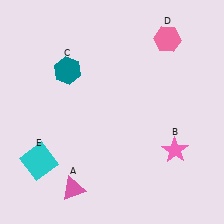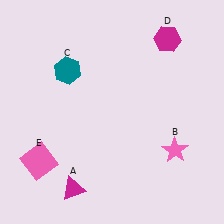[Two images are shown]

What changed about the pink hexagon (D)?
In Image 1, D is pink. In Image 2, it changed to magenta.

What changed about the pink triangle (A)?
In Image 1, A is pink. In Image 2, it changed to magenta.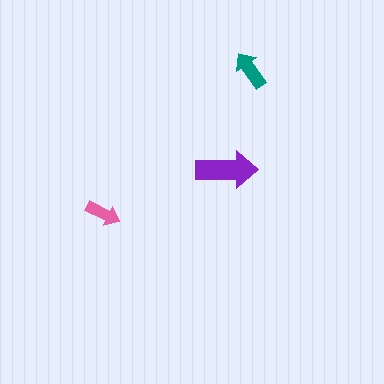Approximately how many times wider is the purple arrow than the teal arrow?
About 1.5 times wider.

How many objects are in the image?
There are 3 objects in the image.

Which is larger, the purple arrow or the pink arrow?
The purple one.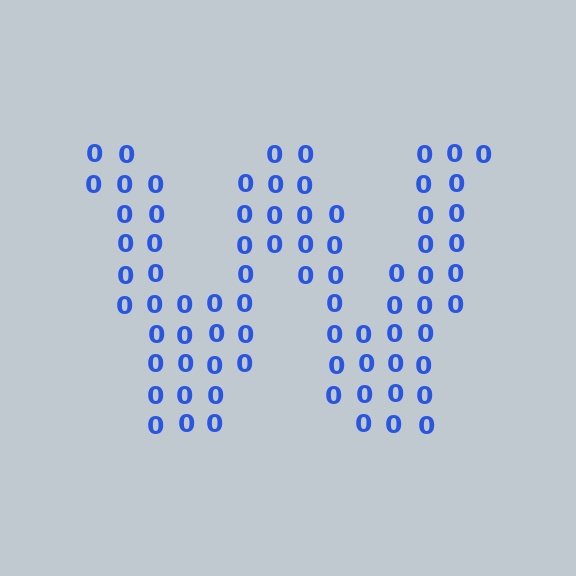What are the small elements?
The small elements are digit 0's.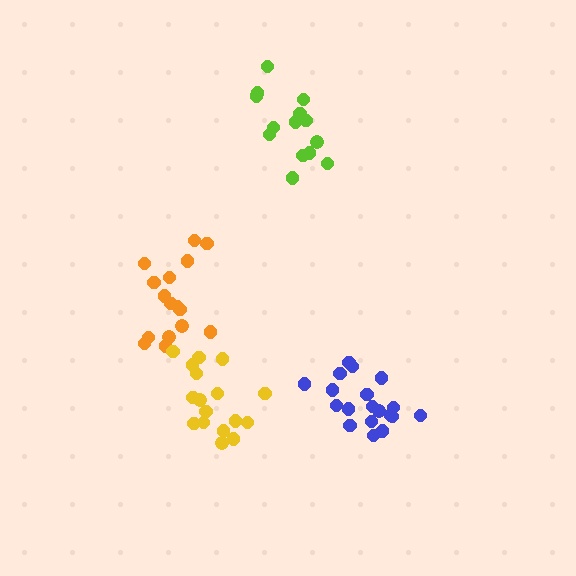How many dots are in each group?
Group 1: 19 dots, Group 2: 16 dots, Group 3: 17 dots, Group 4: 14 dots (66 total).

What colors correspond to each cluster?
The clusters are colored: blue, orange, yellow, lime.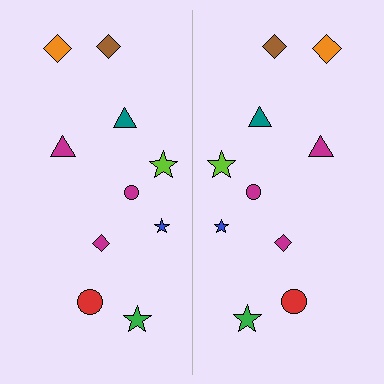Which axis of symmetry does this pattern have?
The pattern has a vertical axis of symmetry running through the center of the image.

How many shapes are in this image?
There are 20 shapes in this image.